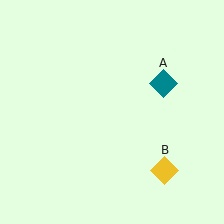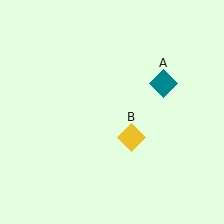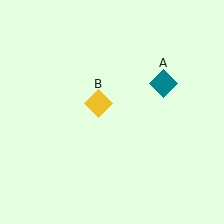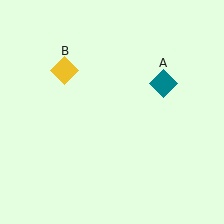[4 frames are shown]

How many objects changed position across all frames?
1 object changed position: yellow diamond (object B).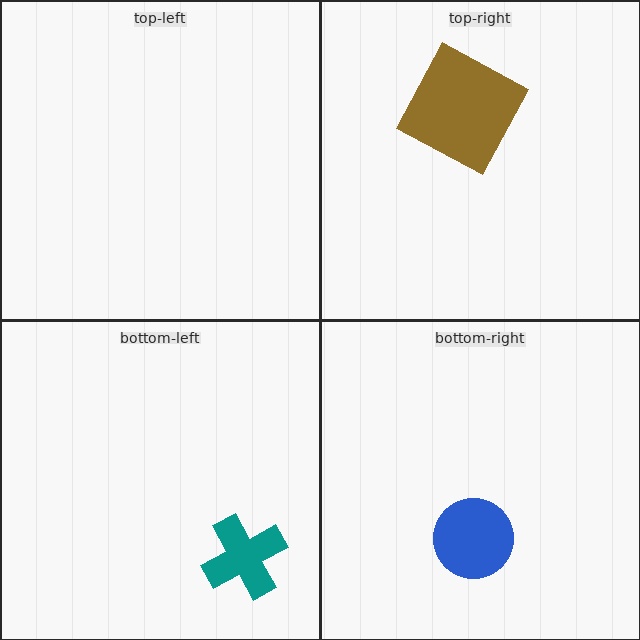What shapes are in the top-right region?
The brown square.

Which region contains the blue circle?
The bottom-right region.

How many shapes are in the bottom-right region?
1.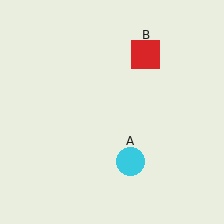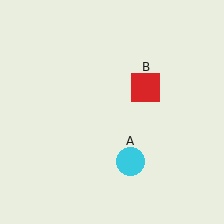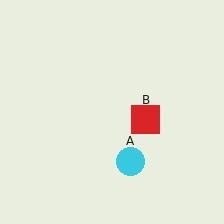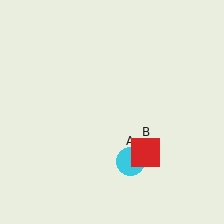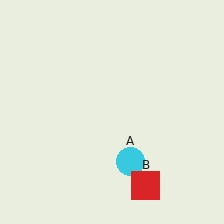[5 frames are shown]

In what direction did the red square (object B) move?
The red square (object B) moved down.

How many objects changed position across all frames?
1 object changed position: red square (object B).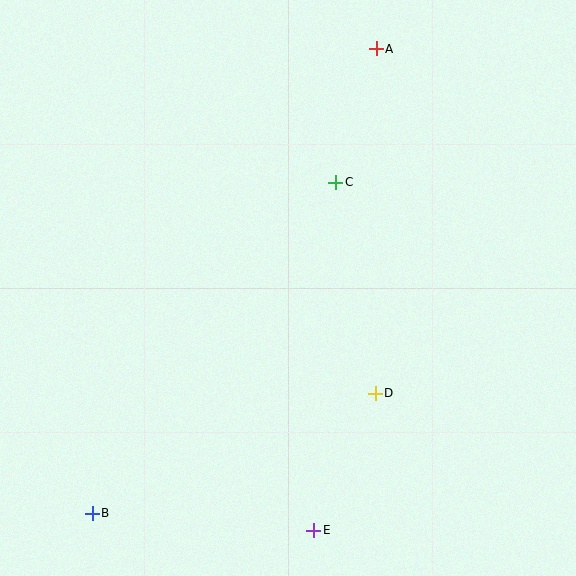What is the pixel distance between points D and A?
The distance between D and A is 345 pixels.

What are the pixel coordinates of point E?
Point E is at (314, 530).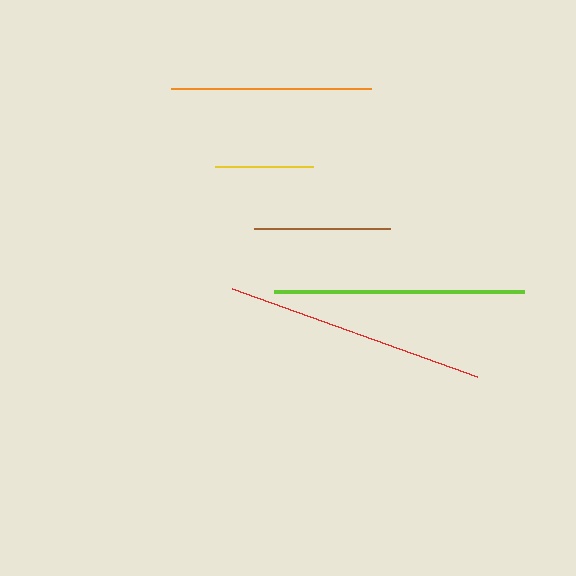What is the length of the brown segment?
The brown segment is approximately 136 pixels long.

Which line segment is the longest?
The red line is the longest at approximately 261 pixels.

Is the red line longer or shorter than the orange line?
The red line is longer than the orange line.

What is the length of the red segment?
The red segment is approximately 261 pixels long.